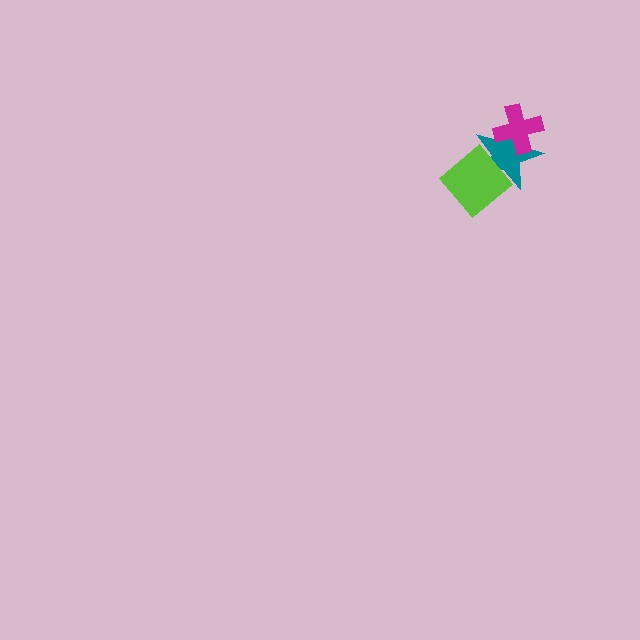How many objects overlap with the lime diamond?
1 object overlaps with the lime diamond.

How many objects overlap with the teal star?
2 objects overlap with the teal star.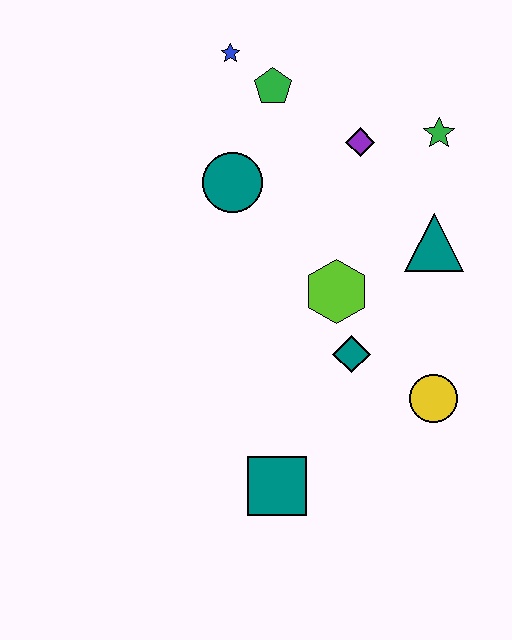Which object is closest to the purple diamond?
The green star is closest to the purple diamond.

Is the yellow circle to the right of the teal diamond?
Yes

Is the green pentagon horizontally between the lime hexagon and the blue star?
Yes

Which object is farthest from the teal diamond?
The blue star is farthest from the teal diamond.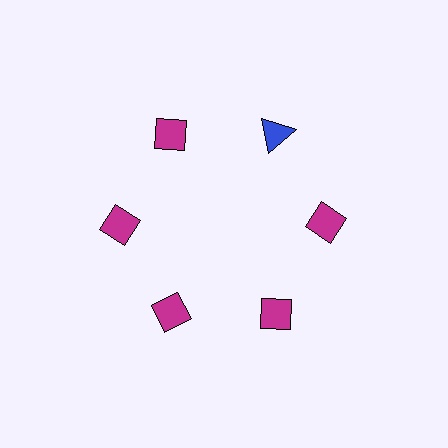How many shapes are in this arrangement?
There are 6 shapes arranged in a ring pattern.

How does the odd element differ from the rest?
It differs in both color (blue instead of magenta) and shape (triangle instead of diamond).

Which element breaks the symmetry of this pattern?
The blue triangle at roughly the 1 o'clock position breaks the symmetry. All other shapes are magenta diamonds.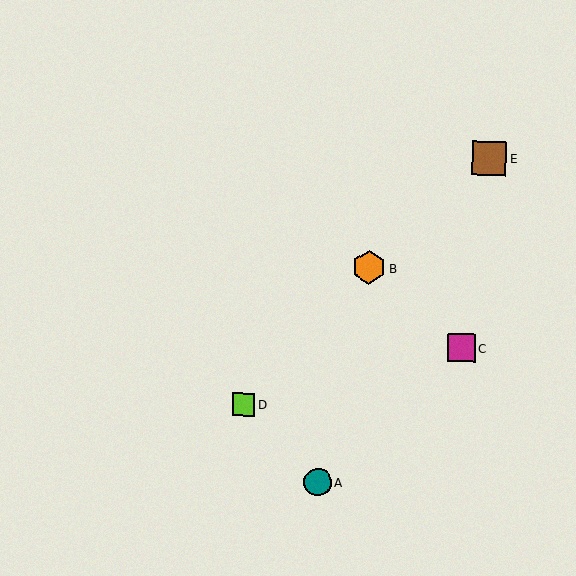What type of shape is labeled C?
Shape C is a magenta square.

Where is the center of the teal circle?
The center of the teal circle is at (318, 482).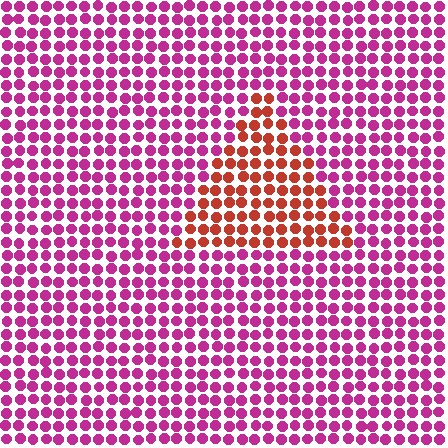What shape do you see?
I see a triangle.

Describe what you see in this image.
The image is filled with small magenta elements in a uniform arrangement. A triangle-shaped region is visible where the elements are tinted to a slightly different hue, forming a subtle color boundary.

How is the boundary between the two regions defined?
The boundary is defined purely by a slight shift in hue (about 49 degrees). Spacing, size, and orientation are identical on both sides.